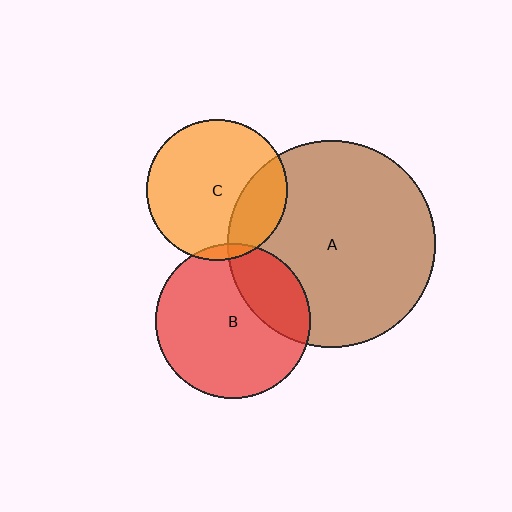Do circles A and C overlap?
Yes.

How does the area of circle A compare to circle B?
Approximately 1.8 times.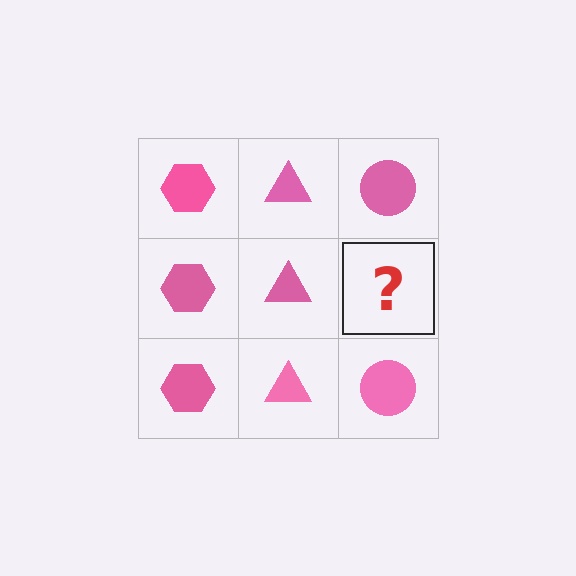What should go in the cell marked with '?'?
The missing cell should contain a pink circle.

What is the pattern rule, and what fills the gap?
The rule is that each column has a consistent shape. The gap should be filled with a pink circle.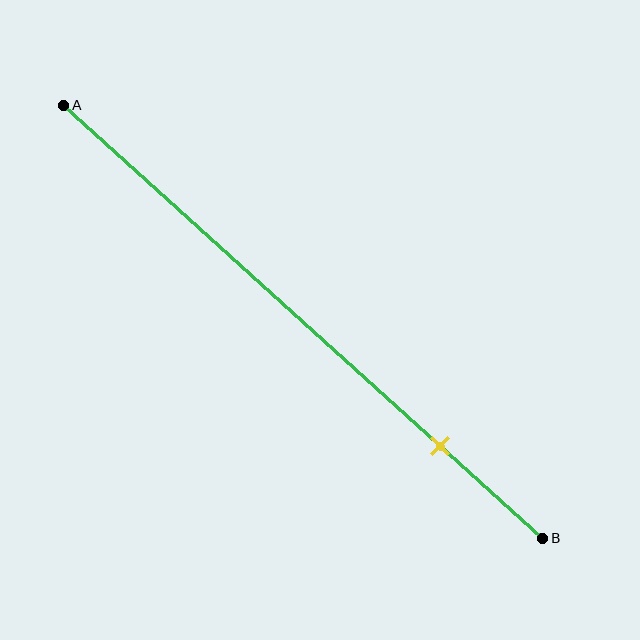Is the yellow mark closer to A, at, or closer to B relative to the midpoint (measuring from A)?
The yellow mark is closer to point B than the midpoint of segment AB.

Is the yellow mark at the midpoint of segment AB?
No, the mark is at about 80% from A, not at the 50% midpoint.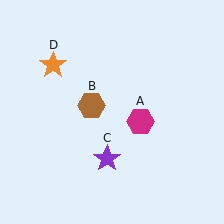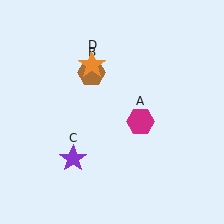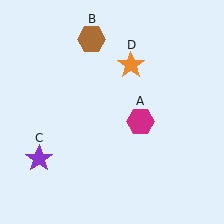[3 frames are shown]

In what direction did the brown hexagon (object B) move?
The brown hexagon (object B) moved up.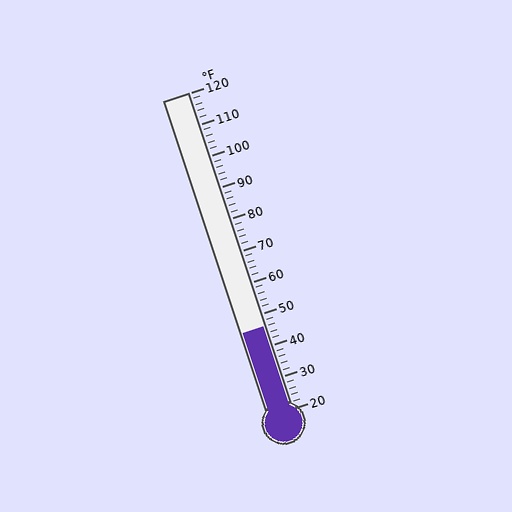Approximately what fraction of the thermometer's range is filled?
The thermometer is filled to approximately 25% of its range.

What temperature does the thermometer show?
The thermometer shows approximately 46°F.